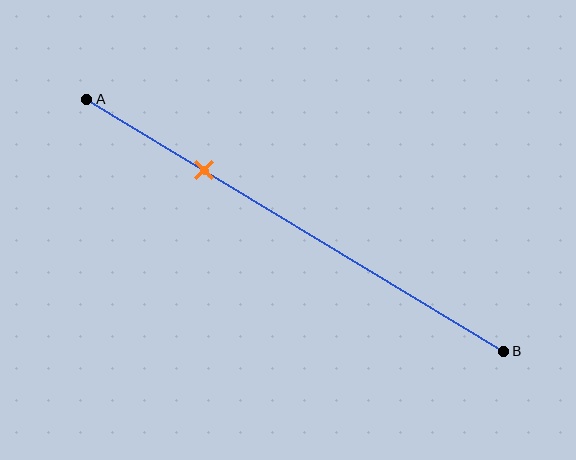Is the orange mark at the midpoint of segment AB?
No, the mark is at about 30% from A, not at the 50% midpoint.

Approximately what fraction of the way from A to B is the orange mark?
The orange mark is approximately 30% of the way from A to B.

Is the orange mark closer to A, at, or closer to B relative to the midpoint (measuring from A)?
The orange mark is closer to point A than the midpoint of segment AB.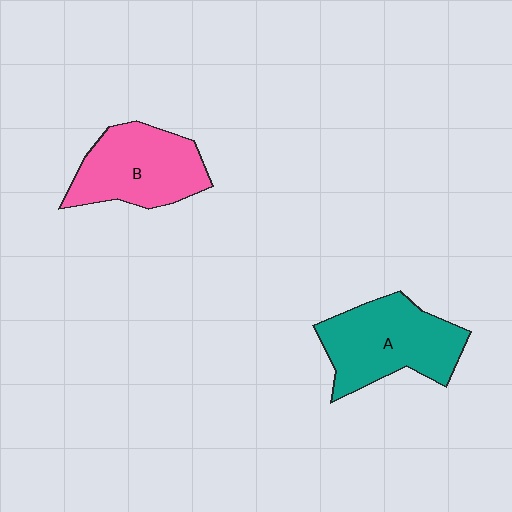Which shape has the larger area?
Shape A (teal).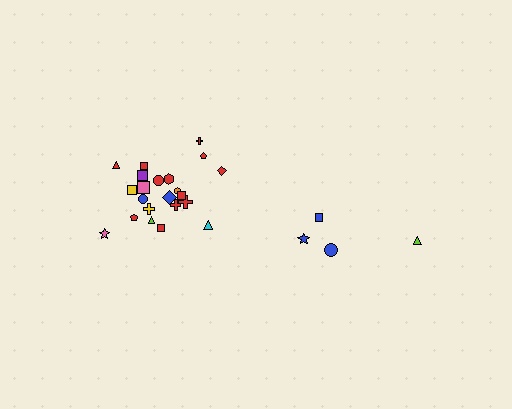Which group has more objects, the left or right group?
The left group.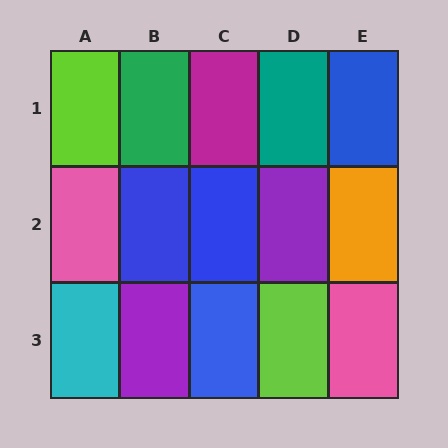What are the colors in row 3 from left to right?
Cyan, purple, blue, lime, pink.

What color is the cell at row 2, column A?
Pink.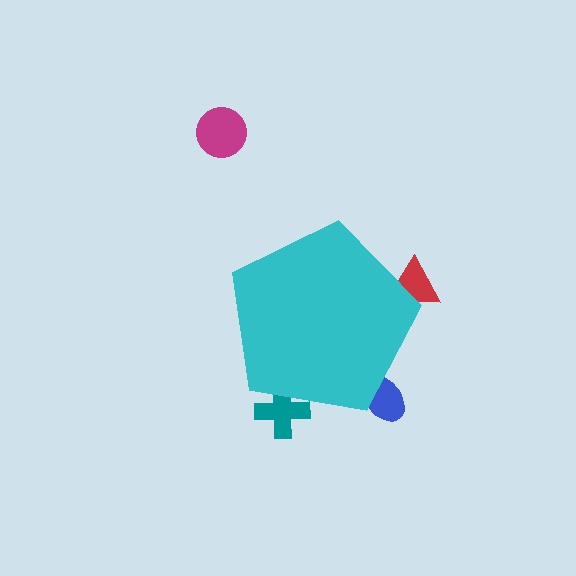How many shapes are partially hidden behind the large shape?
3 shapes are partially hidden.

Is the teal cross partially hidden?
Yes, the teal cross is partially hidden behind the cyan pentagon.